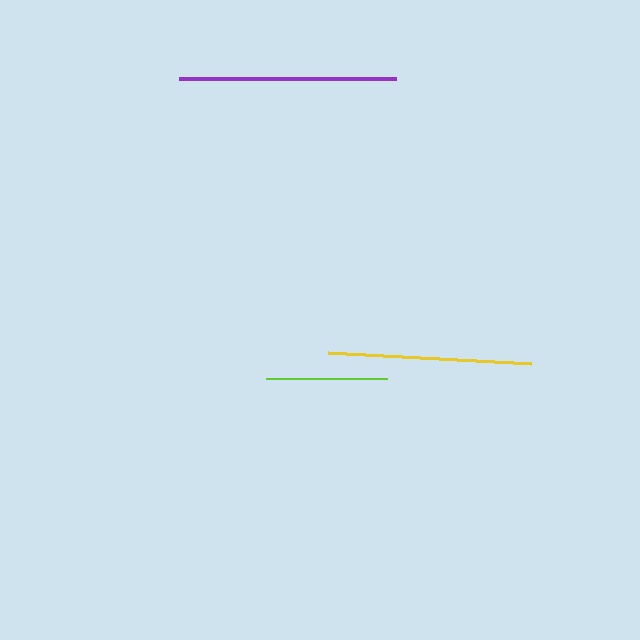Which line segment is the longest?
The purple line is the longest at approximately 218 pixels.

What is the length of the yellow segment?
The yellow segment is approximately 203 pixels long.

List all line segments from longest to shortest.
From longest to shortest: purple, yellow, lime.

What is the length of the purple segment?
The purple segment is approximately 218 pixels long.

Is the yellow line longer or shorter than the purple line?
The purple line is longer than the yellow line.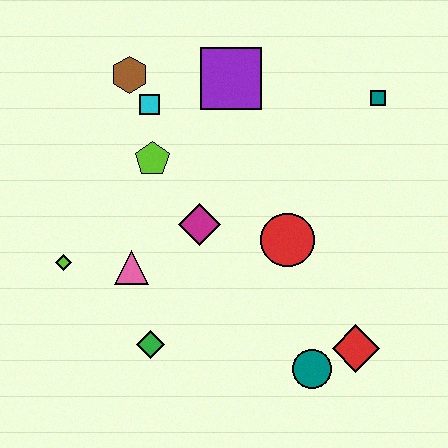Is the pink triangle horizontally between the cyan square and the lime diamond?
Yes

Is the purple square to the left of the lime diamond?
No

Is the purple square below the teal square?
No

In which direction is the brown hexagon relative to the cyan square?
The brown hexagon is above the cyan square.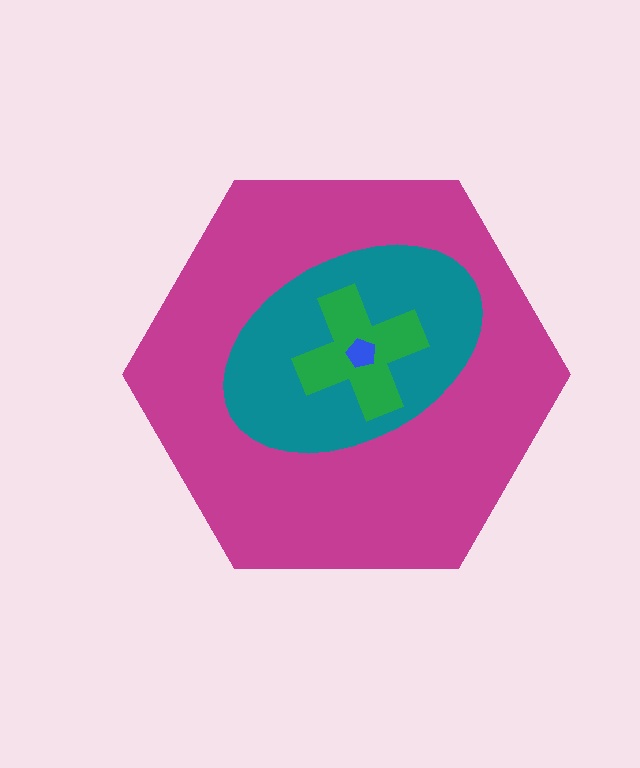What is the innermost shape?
The blue pentagon.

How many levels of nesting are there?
4.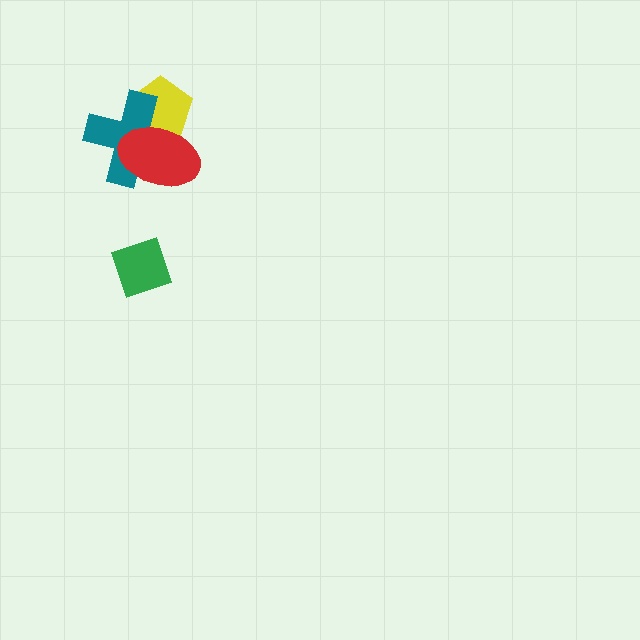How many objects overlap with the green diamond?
0 objects overlap with the green diamond.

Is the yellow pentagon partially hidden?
Yes, it is partially covered by another shape.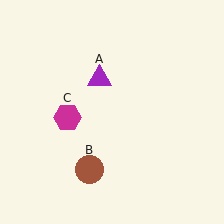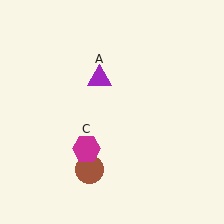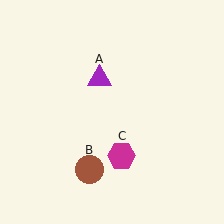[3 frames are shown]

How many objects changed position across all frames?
1 object changed position: magenta hexagon (object C).